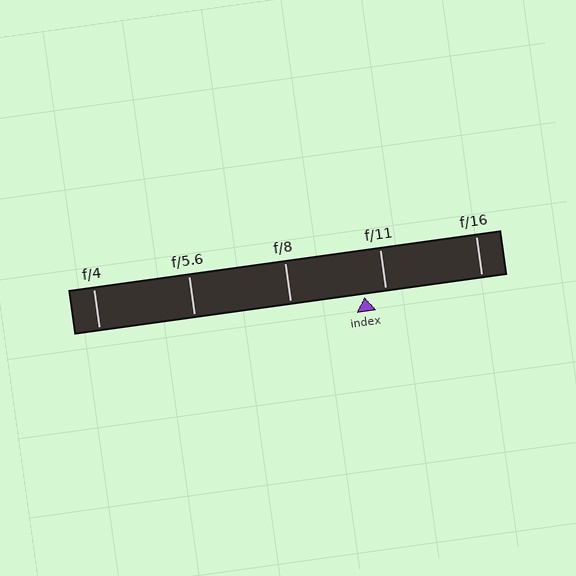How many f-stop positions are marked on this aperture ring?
There are 5 f-stop positions marked.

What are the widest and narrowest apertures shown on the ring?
The widest aperture shown is f/4 and the narrowest is f/16.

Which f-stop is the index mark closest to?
The index mark is closest to f/11.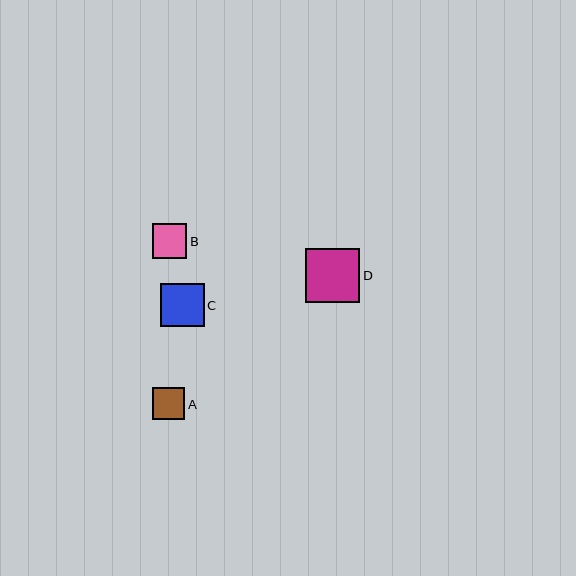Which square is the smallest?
Square A is the smallest with a size of approximately 32 pixels.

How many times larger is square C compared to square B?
Square C is approximately 1.3 times the size of square B.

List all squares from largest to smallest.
From largest to smallest: D, C, B, A.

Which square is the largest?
Square D is the largest with a size of approximately 55 pixels.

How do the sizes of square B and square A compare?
Square B and square A are approximately the same size.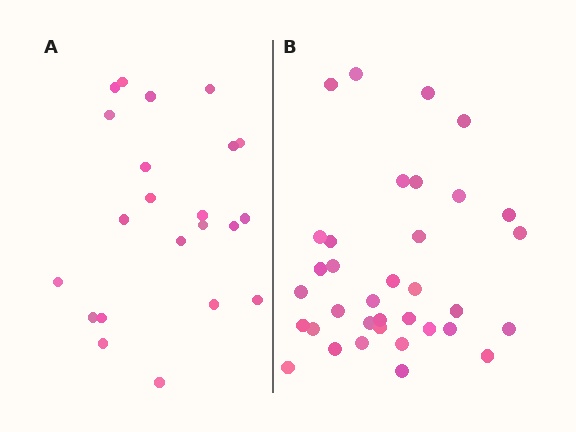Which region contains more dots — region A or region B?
Region B (the right region) has more dots.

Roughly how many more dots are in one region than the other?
Region B has approximately 15 more dots than region A.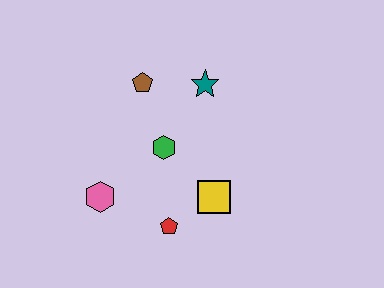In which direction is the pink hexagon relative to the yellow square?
The pink hexagon is to the left of the yellow square.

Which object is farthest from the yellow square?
The brown pentagon is farthest from the yellow square.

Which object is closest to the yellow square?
The red pentagon is closest to the yellow square.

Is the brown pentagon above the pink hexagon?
Yes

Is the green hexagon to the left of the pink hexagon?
No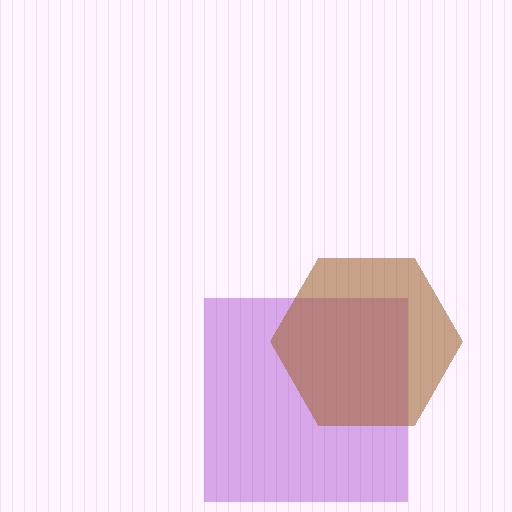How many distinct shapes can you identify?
There are 2 distinct shapes: a purple square, a brown hexagon.